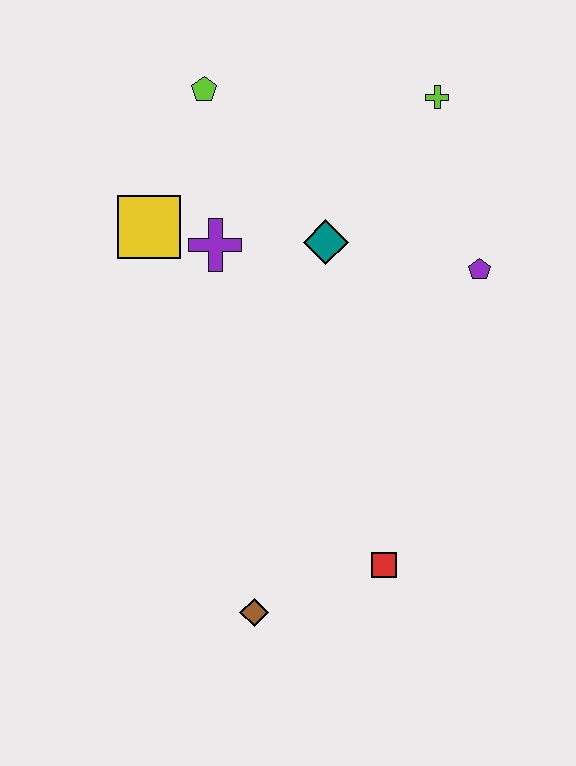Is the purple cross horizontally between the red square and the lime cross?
No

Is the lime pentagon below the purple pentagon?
No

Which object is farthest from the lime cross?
The brown diamond is farthest from the lime cross.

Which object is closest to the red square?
The brown diamond is closest to the red square.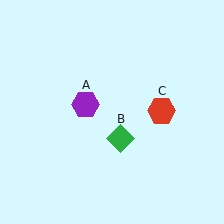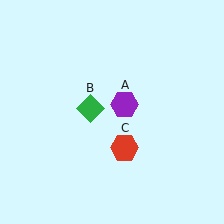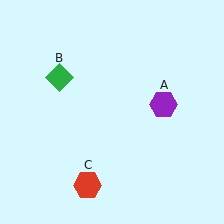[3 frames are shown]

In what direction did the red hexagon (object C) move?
The red hexagon (object C) moved down and to the left.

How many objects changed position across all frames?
3 objects changed position: purple hexagon (object A), green diamond (object B), red hexagon (object C).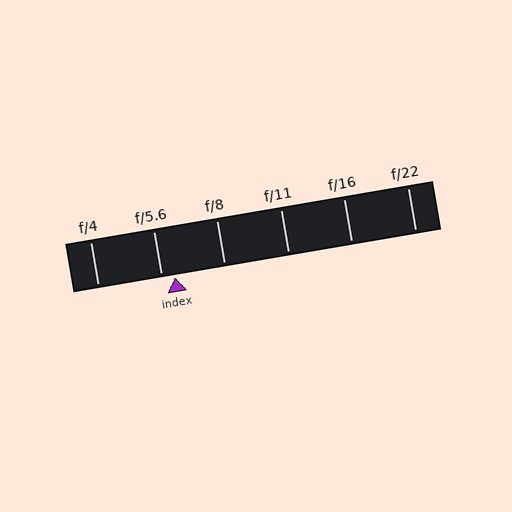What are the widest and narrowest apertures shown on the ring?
The widest aperture shown is f/4 and the narrowest is f/22.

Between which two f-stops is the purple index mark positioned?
The index mark is between f/5.6 and f/8.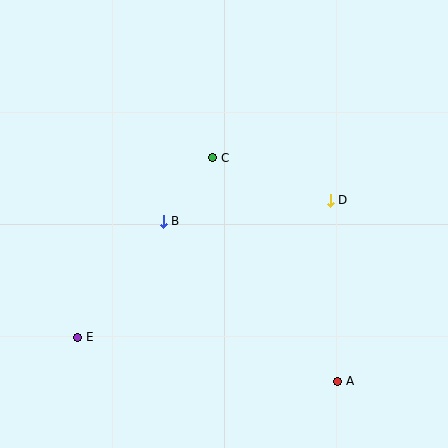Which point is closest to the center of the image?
Point B at (163, 221) is closest to the center.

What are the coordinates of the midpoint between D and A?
The midpoint between D and A is at (334, 291).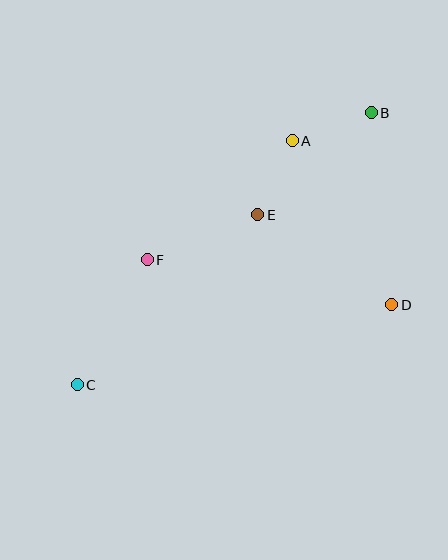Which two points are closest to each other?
Points A and E are closest to each other.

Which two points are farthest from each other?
Points B and C are farthest from each other.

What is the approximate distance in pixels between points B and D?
The distance between B and D is approximately 193 pixels.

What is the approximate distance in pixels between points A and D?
The distance between A and D is approximately 192 pixels.